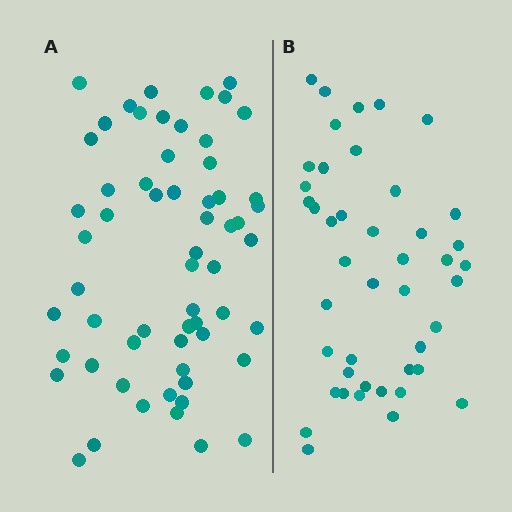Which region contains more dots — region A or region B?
Region A (the left region) has more dots.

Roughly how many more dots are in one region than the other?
Region A has approximately 15 more dots than region B.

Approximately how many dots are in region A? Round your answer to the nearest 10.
About 60 dots.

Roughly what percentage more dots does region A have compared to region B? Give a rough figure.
About 35% more.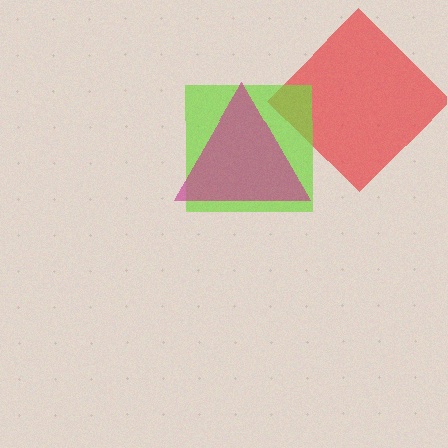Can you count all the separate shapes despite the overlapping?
Yes, there are 3 separate shapes.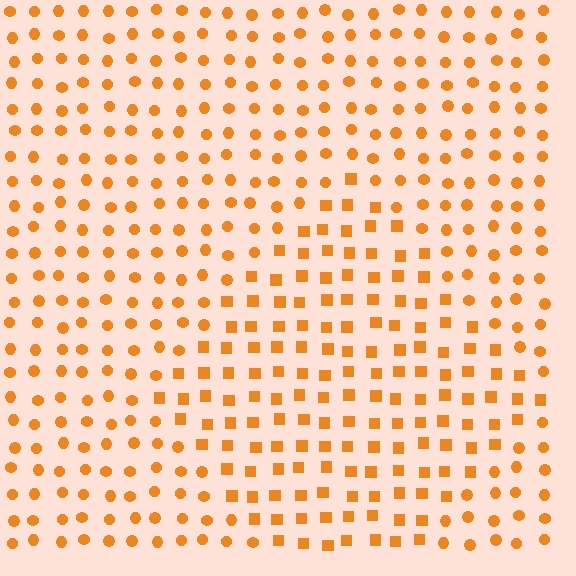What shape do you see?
I see a diamond.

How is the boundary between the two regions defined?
The boundary is defined by a change in element shape: squares inside vs. circles outside. All elements share the same color and spacing.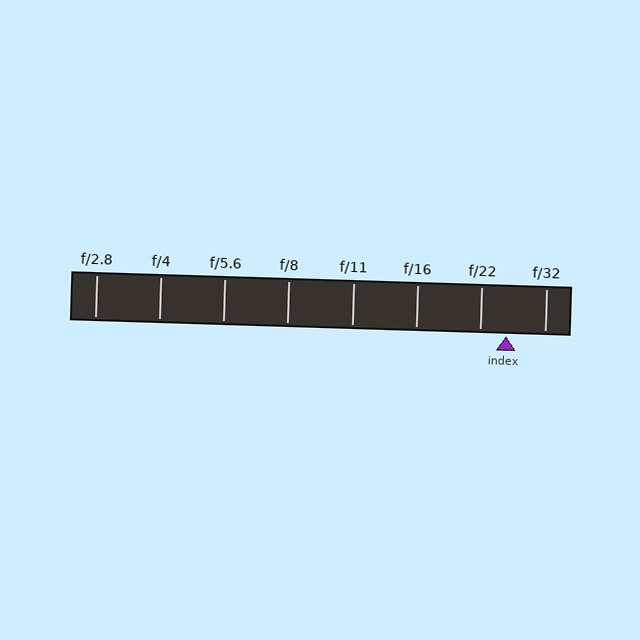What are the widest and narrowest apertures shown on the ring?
The widest aperture shown is f/2.8 and the narrowest is f/32.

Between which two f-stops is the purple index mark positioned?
The index mark is between f/22 and f/32.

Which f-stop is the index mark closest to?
The index mark is closest to f/22.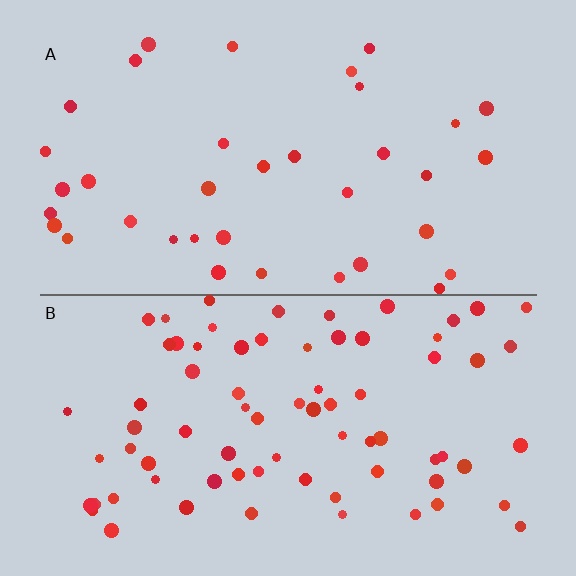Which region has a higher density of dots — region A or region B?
B (the bottom).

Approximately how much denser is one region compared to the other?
Approximately 2.1× — region B over region A.